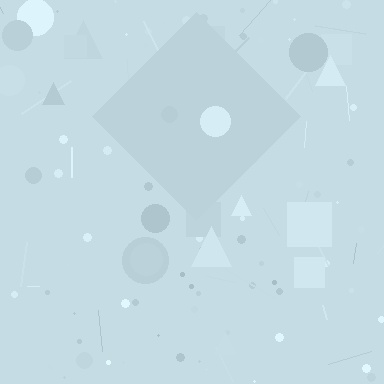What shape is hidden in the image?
A diamond is hidden in the image.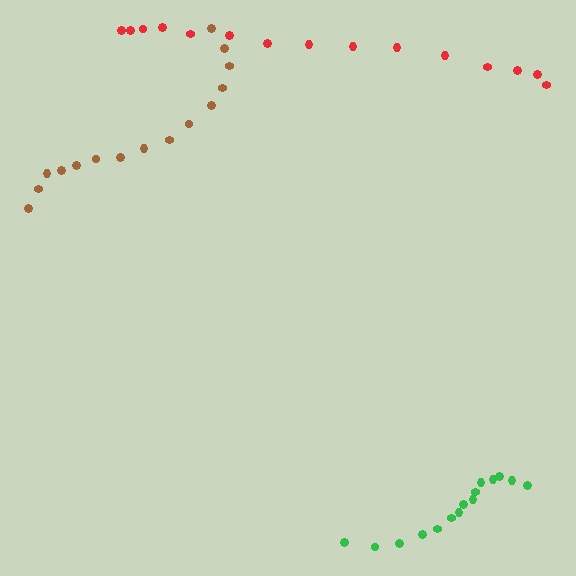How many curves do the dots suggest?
There are 3 distinct paths.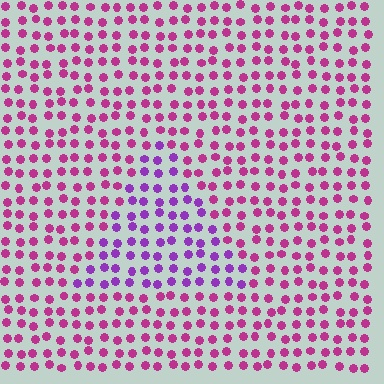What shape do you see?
I see a triangle.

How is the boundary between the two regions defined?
The boundary is defined purely by a slight shift in hue (about 38 degrees). Spacing, size, and orientation are identical on both sides.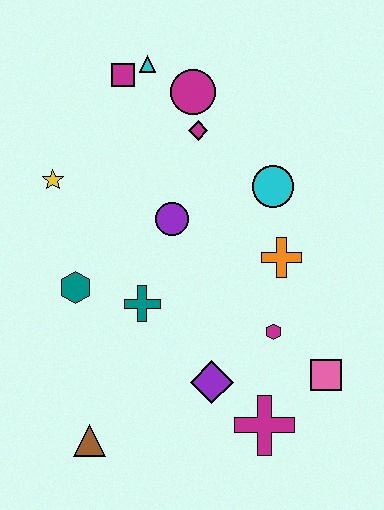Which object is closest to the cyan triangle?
The magenta square is closest to the cyan triangle.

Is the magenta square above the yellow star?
Yes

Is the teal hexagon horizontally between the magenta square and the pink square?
No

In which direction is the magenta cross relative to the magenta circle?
The magenta cross is below the magenta circle.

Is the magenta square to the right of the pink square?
No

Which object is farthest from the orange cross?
The brown triangle is farthest from the orange cross.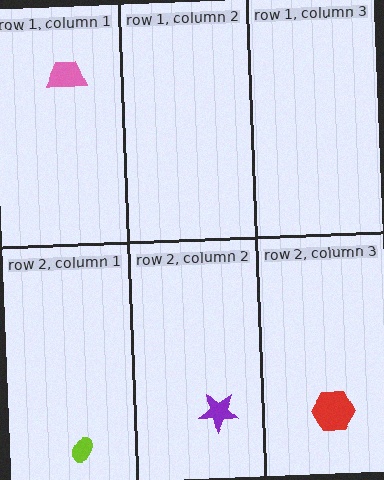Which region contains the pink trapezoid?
The row 1, column 1 region.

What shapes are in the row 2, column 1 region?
The lime ellipse.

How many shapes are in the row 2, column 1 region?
1.